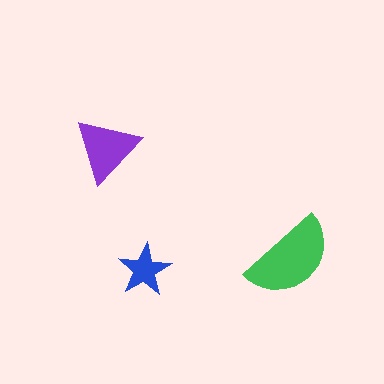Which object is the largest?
The green semicircle.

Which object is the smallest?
The blue star.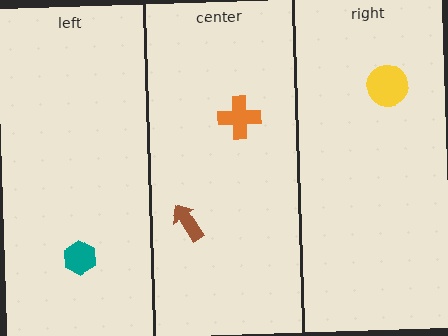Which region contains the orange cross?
The center region.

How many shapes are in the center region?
2.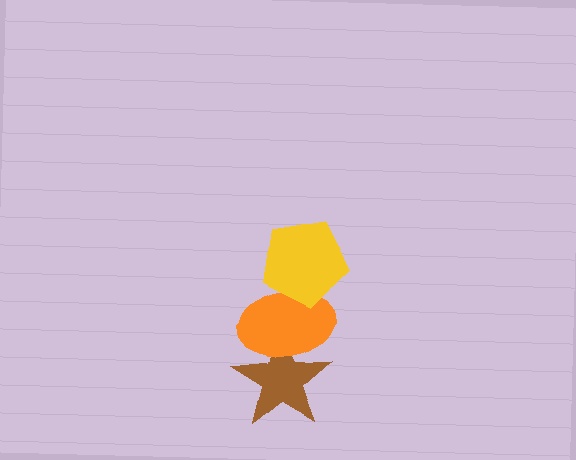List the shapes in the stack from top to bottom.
From top to bottom: the yellow pentagon, the orange ellipse, the brown star.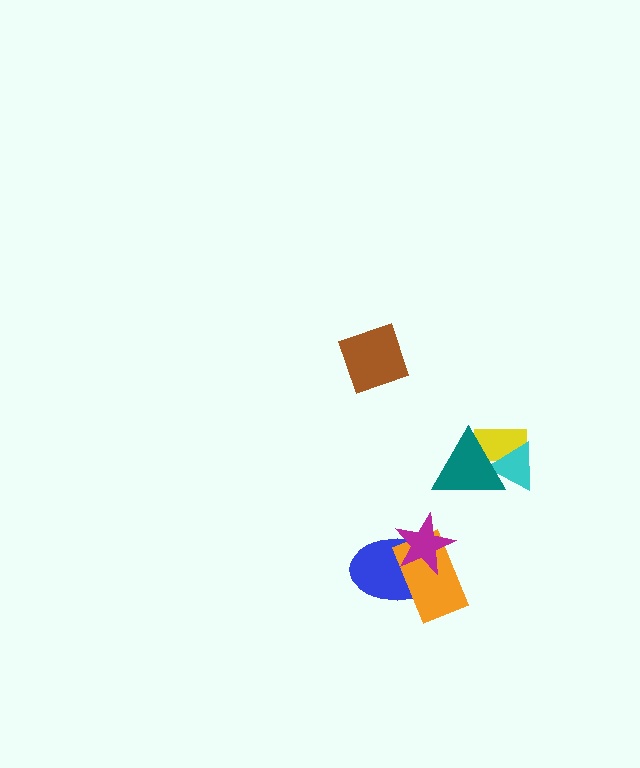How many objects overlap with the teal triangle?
2 objects overlap with the teal triangle.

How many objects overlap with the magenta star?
2 objects overlap with the magenta star.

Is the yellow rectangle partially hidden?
Yes, it is partially covered by another shape.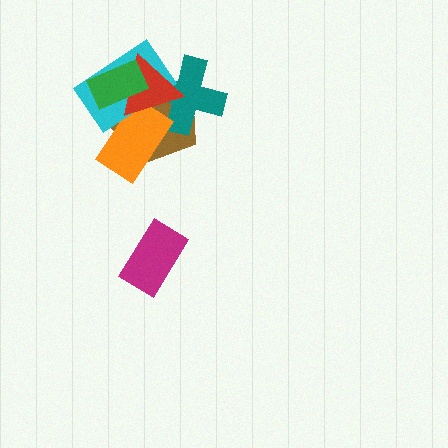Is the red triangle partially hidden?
Yes, it is partially covered by another shape.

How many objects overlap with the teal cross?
3 objects overlap with the teal cross.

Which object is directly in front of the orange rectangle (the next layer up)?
The cyan rectangle is directly in front of the orange rectangle.